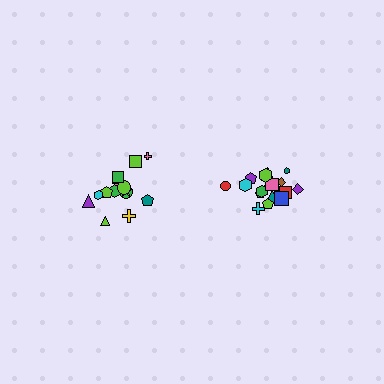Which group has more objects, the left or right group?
The right group.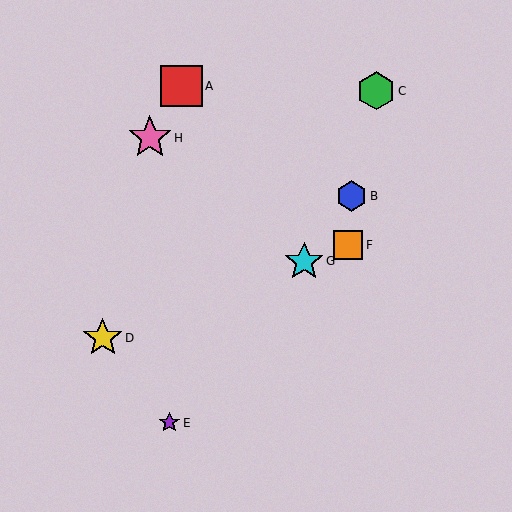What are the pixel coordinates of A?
Object A is at (181, 86).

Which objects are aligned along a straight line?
Objects D, F, G are aligned along a straight line.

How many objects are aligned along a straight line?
3 objects (D, F, G) are aligned along a straight line.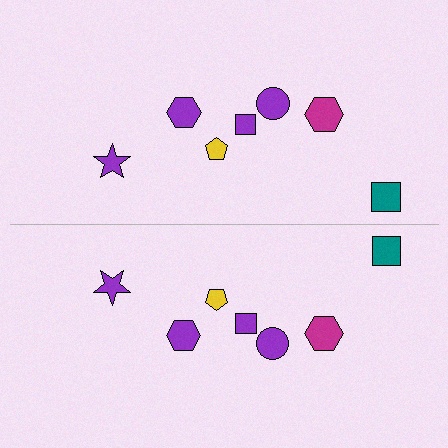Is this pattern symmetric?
Yes, this pattern has bilateral (reflection) symmetry.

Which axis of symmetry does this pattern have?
The pattern has a horizontal axis of symmetry running through the center of the image.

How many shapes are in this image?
There are 14 shapes in this image.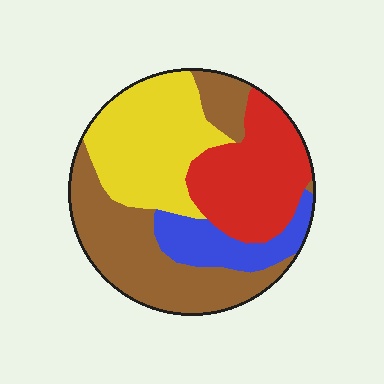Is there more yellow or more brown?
Brown.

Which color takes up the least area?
Blue, at roughly 15%.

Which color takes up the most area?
Brown, at roughly 35%.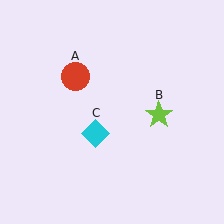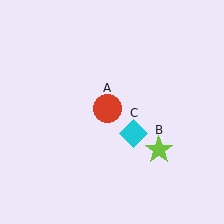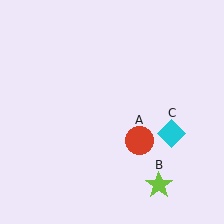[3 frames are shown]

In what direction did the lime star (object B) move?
The lime star (object B) moved down.